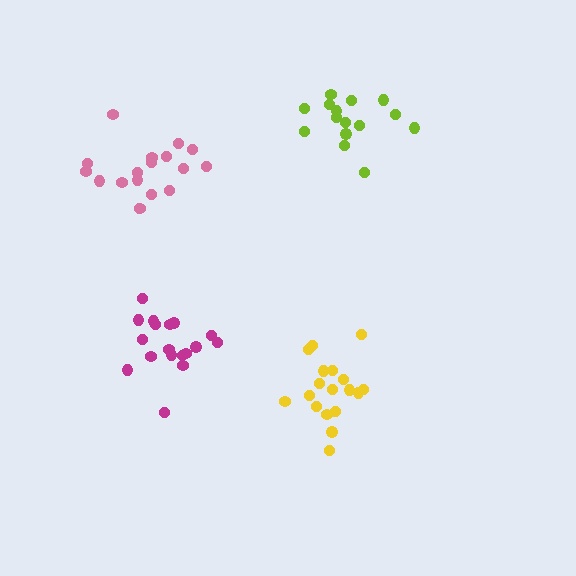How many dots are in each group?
Group 1: 15 dots, Group 2: 18 dots, Group 3: 18 dots, Group 4: 18 dots (69 total).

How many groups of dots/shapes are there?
There are 4 groups.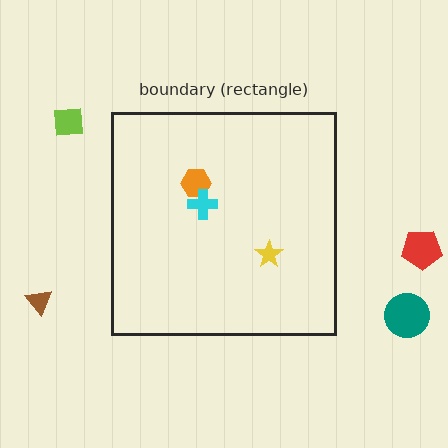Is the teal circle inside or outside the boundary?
Outside.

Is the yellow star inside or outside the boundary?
Inside.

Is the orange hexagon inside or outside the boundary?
Inside.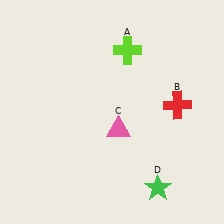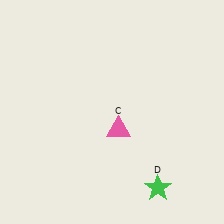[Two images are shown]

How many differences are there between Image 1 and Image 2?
There are 2 differences between the two images.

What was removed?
The red cross (B), the lime cross (A) were removed in Image 2.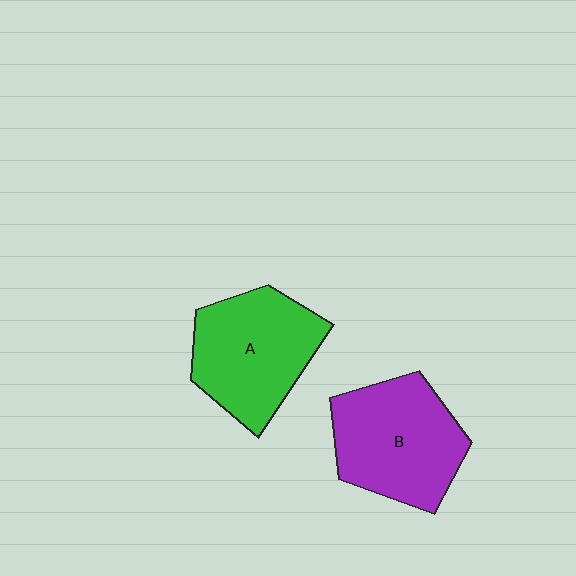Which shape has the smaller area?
Shape A (green).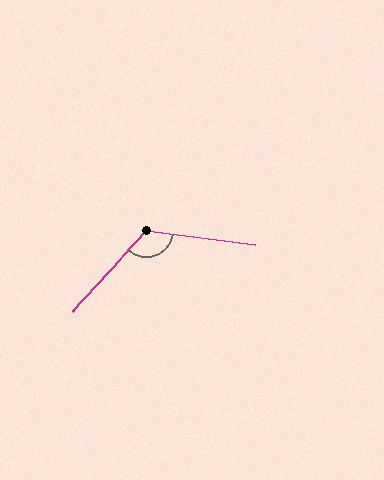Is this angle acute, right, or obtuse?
It is obtuse.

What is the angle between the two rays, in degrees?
Approximately 126 degrees.